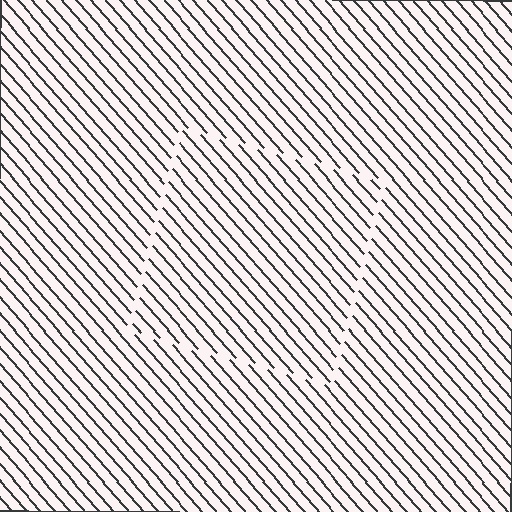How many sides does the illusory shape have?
4 sides — the line-ends trace a square.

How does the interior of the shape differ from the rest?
The interior of the shape contains the same grating, shifted by half a period — the contour is defined by the phase discontinuity where line-ends from the inner and outer gratings abut.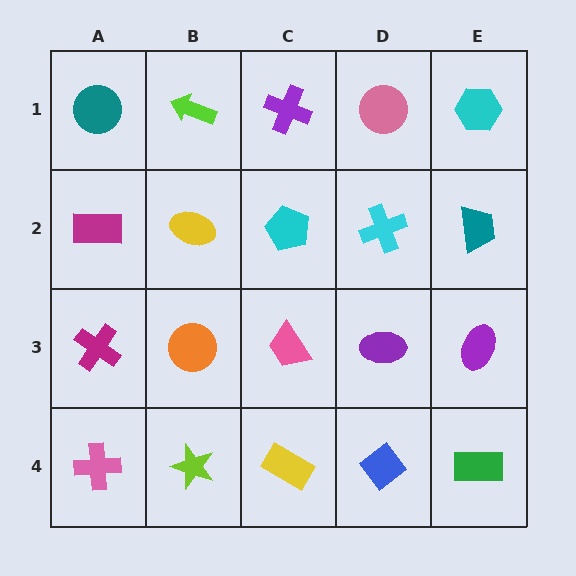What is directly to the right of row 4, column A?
A lime star.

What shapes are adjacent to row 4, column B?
An orange circle (row 3, column B), a pink cross (row 4, column A), a yellow rectangle (row 4, column C).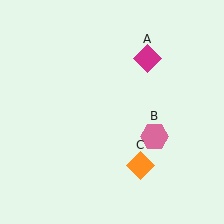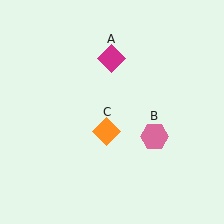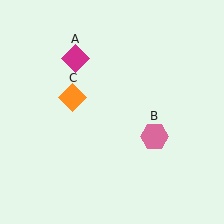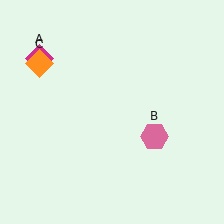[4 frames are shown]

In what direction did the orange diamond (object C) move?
The orange diamond (object C) moved up and to the left.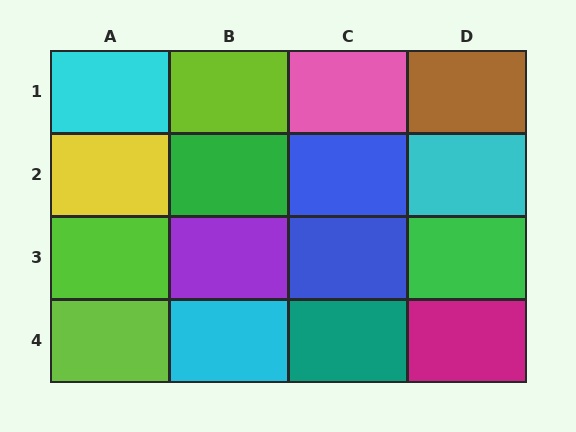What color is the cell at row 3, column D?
Green.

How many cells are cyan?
3 cells are cyan.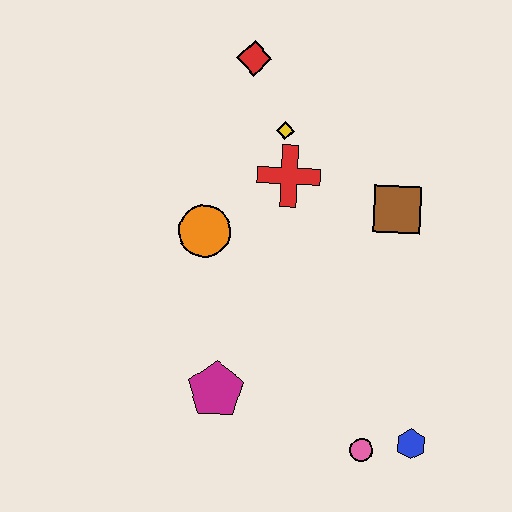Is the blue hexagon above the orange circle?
No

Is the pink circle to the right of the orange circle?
Yes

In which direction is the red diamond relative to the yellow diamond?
The red diamond is above the yellow diamond.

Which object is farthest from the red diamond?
The blue hexagon is farthest from the red diamond.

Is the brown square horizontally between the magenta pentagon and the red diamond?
No